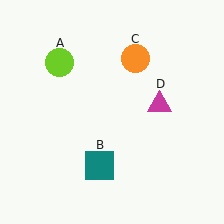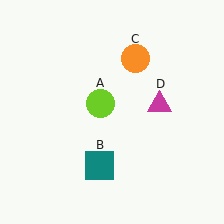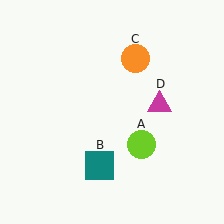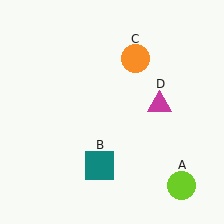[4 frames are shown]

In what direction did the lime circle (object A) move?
The lime circle (object A) moved down and to the right.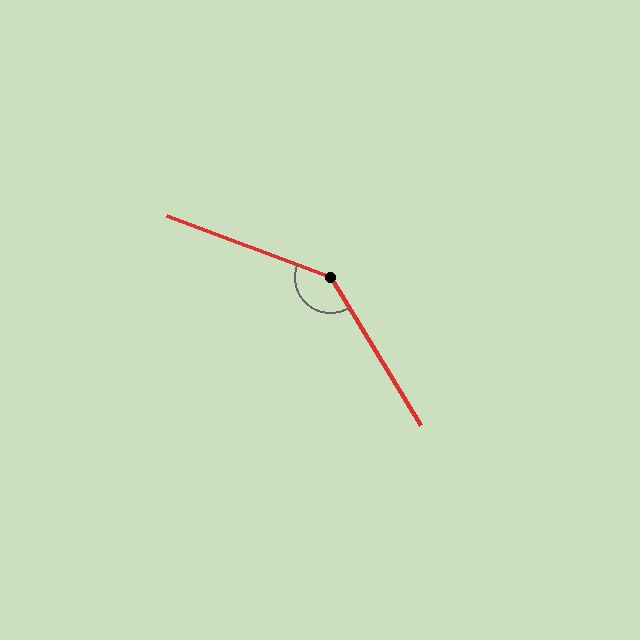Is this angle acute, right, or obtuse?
It is obtuse.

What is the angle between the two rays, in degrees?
Approximately 142 degrees.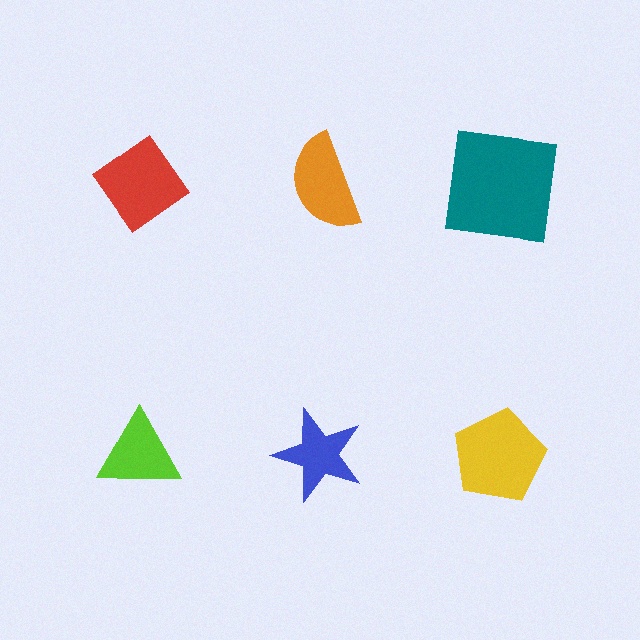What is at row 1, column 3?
A teal square.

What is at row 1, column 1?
A red diamond.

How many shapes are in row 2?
3 shapes.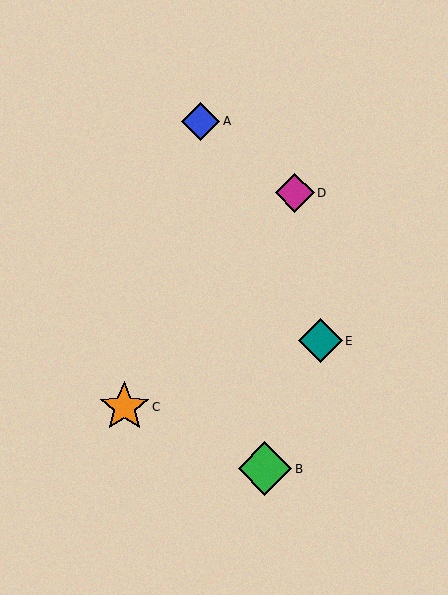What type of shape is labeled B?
Shape B is a green diamond.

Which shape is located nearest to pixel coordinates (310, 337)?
The teal diamond (labeled E) at (320, 341) is nearest to that location.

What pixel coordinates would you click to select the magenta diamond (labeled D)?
Click at (295, 193) to select the magenta diamond D.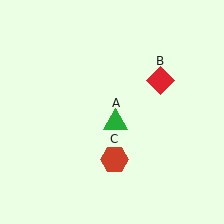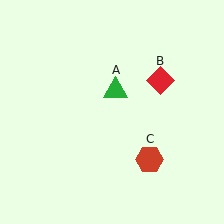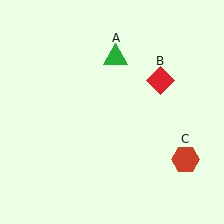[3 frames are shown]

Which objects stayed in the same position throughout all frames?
Red diamond (object B) remained stationary.